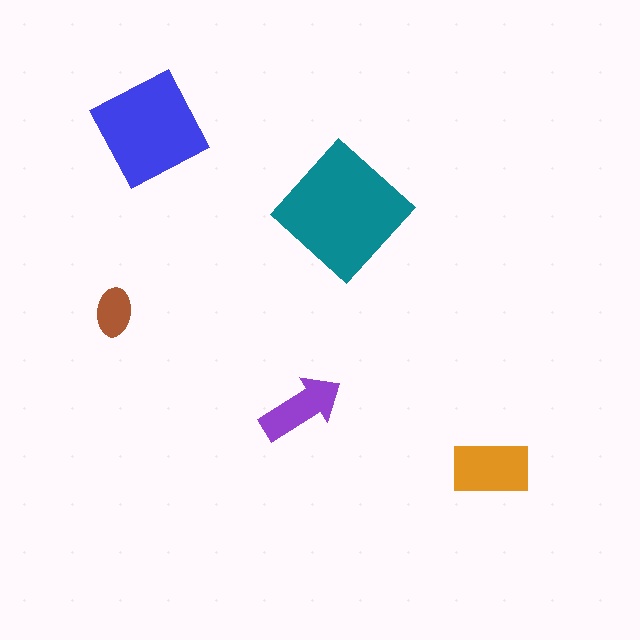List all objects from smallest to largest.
The brown ellipse, the purple arrow, the orange rectangle, the blue diamond, the teal diamond.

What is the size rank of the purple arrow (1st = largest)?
4th.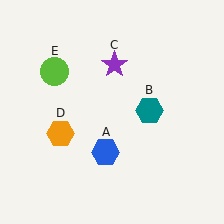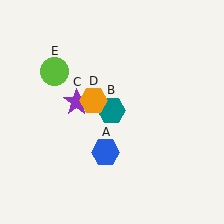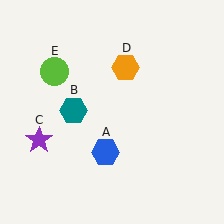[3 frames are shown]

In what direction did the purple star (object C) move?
The purple star (object C) moved down and to the left.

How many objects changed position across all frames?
3 objects changed position: teal hexagon (object B), purple star (object C), orange hexagon (object D).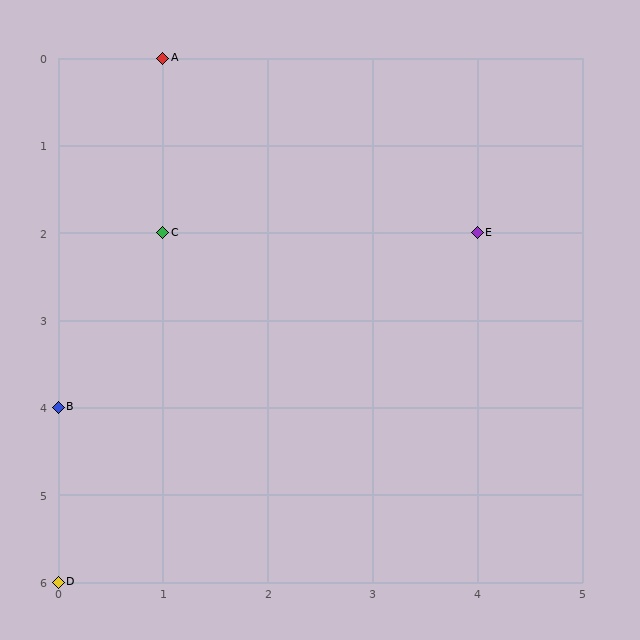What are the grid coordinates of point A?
Point A is at grid coordinates (1, 0).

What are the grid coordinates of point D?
Point D is at grid coordinates (0, 6).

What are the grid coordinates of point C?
Point C is at grid coordinates (1, 2).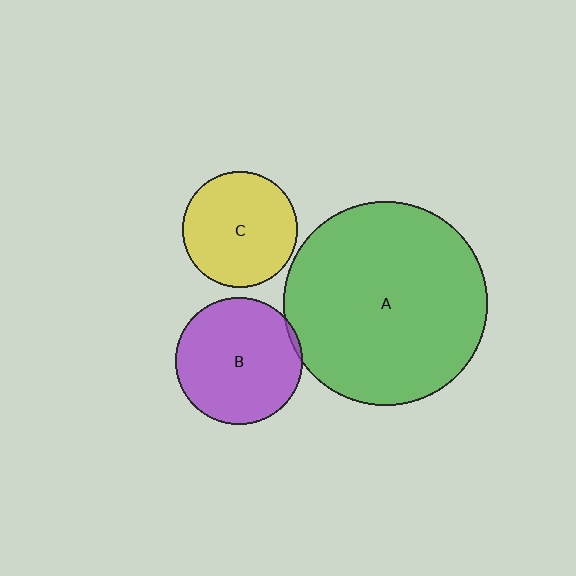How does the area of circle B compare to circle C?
Approximately 1.2 times.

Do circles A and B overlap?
Yes.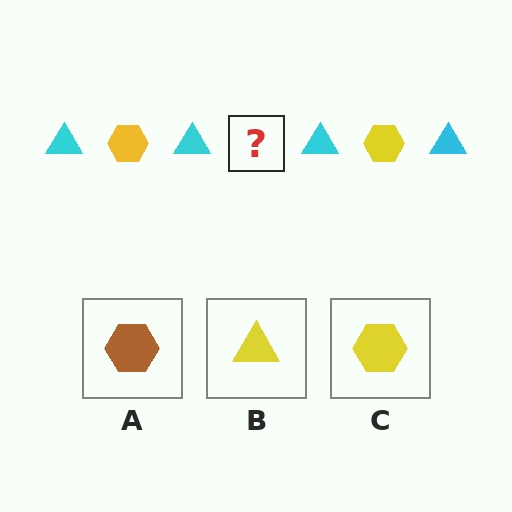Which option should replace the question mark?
Option C.